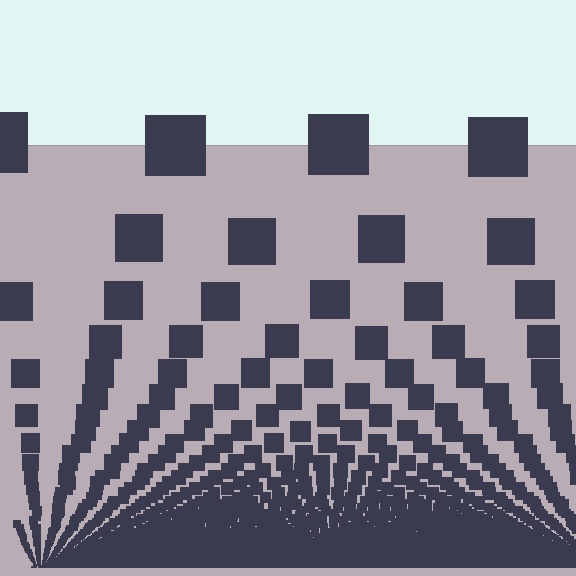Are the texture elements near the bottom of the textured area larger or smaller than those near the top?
Smaller. The gradient is inverted — elements near the bottom are smaller and denser.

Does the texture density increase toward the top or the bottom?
Density increases toward the bottom.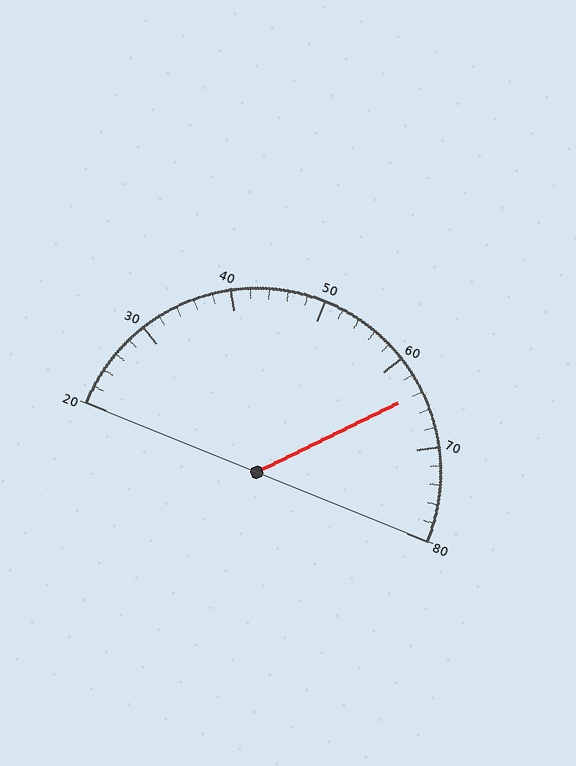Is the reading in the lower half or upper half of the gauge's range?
The reading is in the upper half of the range (20 to 80).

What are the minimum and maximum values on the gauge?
The gauge ranges from 20 to 80.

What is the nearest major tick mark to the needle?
The nearest major tick mark is 60.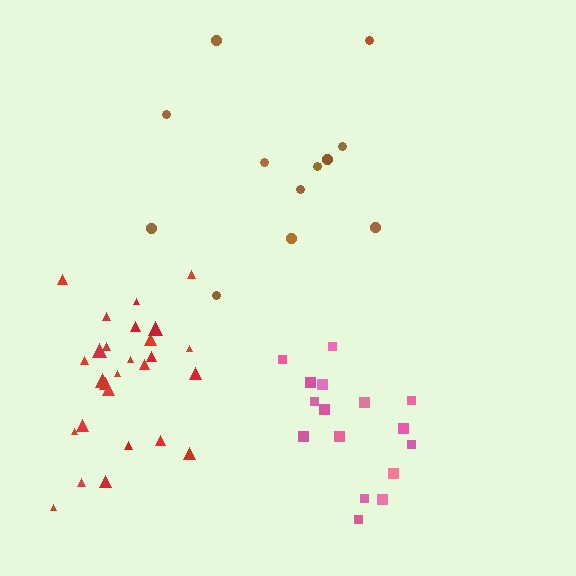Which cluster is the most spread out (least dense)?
Brown.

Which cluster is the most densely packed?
Red.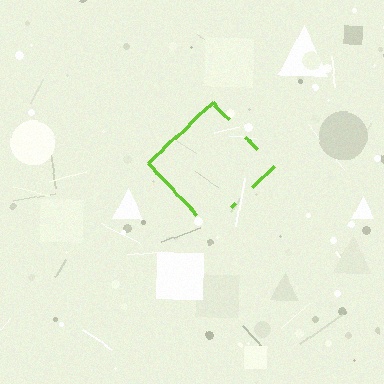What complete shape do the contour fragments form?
The contour fragments form a diamond.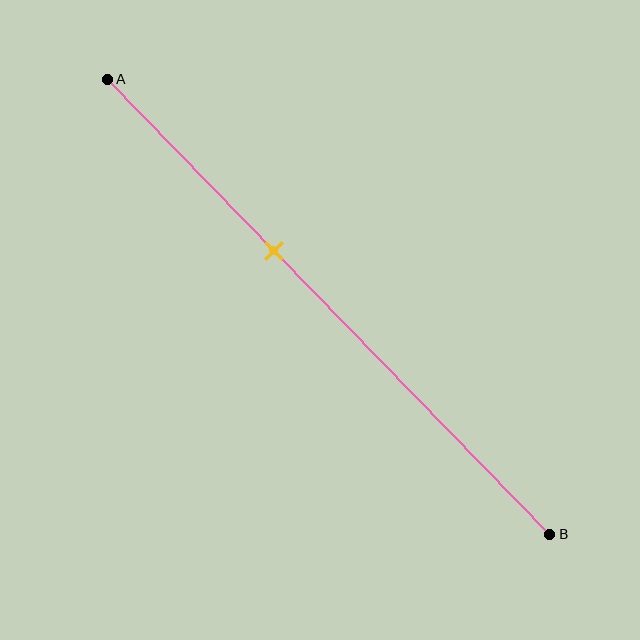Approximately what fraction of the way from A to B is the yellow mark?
The yellow mark is approximately 40% of the way from A to B.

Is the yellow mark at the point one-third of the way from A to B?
No, the mark is at about 40% from A, not at the 33% one-third point.